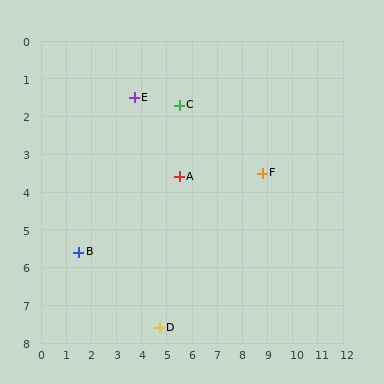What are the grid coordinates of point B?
Point B is at approximately (1.5, 5.6).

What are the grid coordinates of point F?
Point F is at approximately (8.8, 3.5).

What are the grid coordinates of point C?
Point C is at approximately (5.5, 1.7).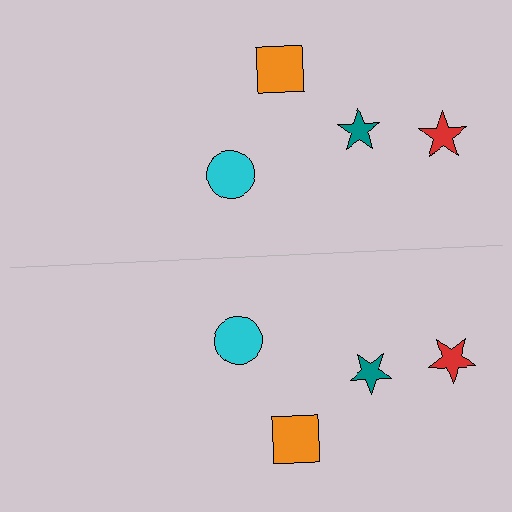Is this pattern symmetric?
Yes, this pattern has bilateral (reflection) symmetry.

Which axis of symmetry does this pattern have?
The pattern has a horizontal axis of symmetry running through the center of the image.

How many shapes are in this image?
There are 8 shapes in this image.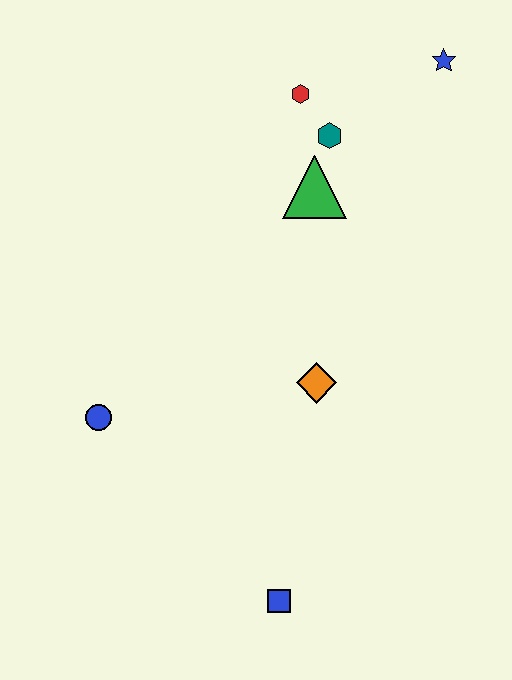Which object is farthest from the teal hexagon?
The blue square is farthest from the teal hexagon.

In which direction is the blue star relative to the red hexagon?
The blue star is to the right of the red hexagon.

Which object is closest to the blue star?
The teal hexagon is closest to the blue star.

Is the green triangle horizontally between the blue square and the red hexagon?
No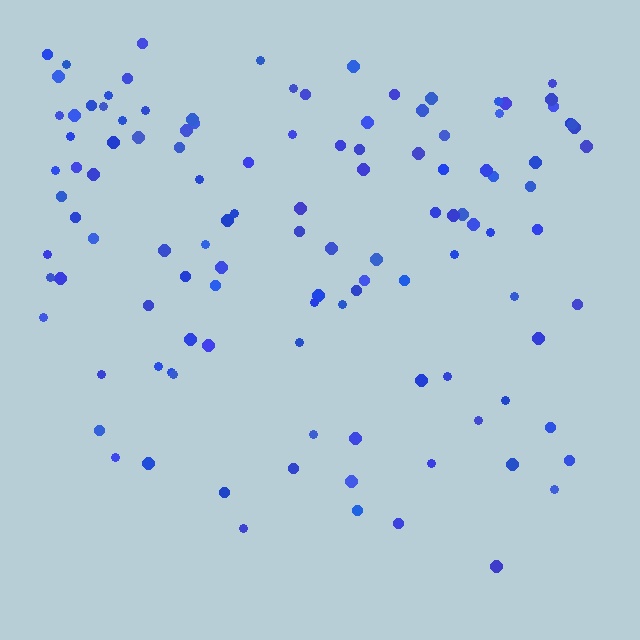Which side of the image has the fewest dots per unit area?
The bottom.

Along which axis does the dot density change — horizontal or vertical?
Vertical.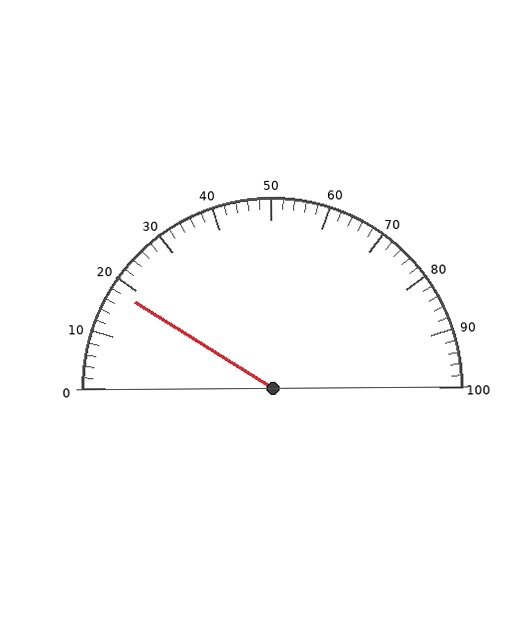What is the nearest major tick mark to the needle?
The nearest major tick mark is 20.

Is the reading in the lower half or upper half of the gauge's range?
The reading is in the lower half of the range (0 to 100).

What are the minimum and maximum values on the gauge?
The gauge ranges from 0 to 100.